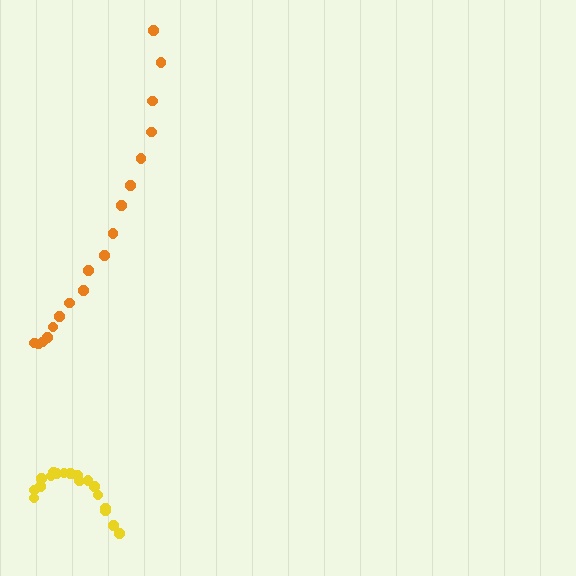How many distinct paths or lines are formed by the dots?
There are 2 distinct paths.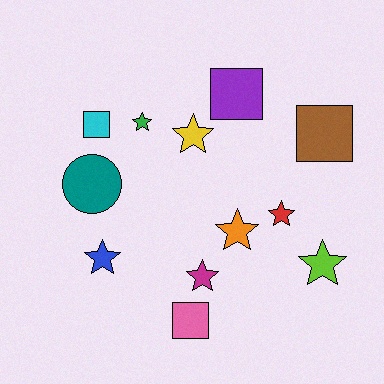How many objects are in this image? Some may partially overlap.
There are 12 objects.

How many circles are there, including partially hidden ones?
There is 1 circle.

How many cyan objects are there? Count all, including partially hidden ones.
There is 1 cyan object.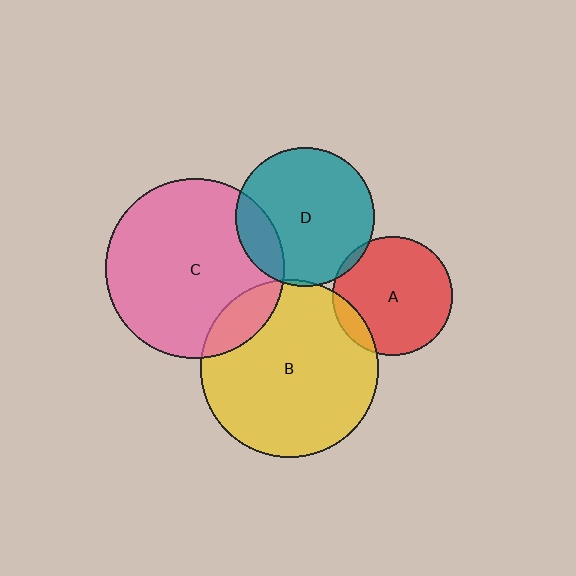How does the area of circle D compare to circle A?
Approximately 1.4 times.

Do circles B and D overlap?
Yes.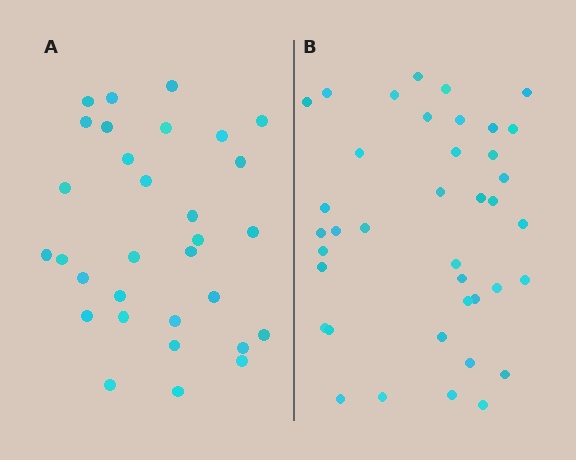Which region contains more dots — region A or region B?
Region B (the right region) has more dots.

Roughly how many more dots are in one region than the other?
Region B has roughly 8 or so more dots than region A.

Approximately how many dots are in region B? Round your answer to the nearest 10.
About 40 dots. (The exact count is 39, which rounds to 40.)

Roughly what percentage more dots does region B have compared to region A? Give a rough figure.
About 25% more.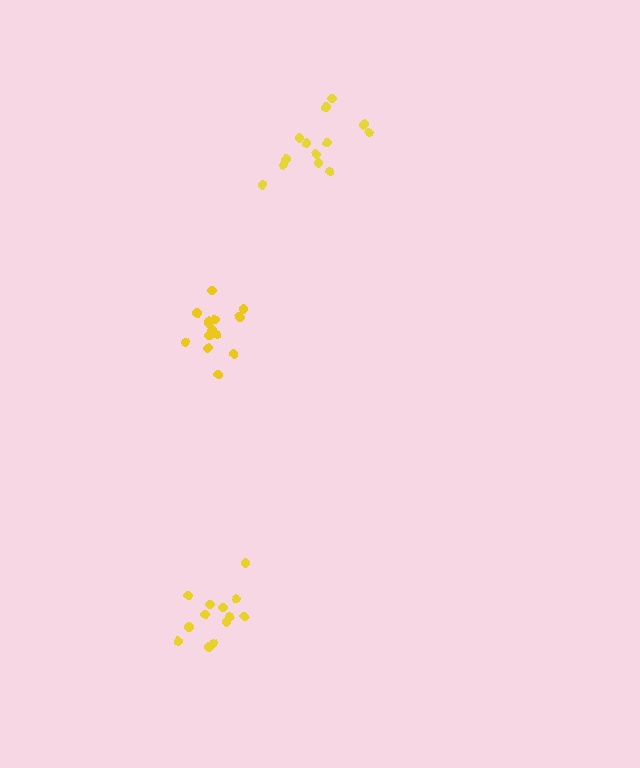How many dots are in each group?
Group 1: 13 dots, Group 2: 13 dots, Group 3: 14 dots (40 total).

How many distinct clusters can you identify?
There are 3 distinct clusters.